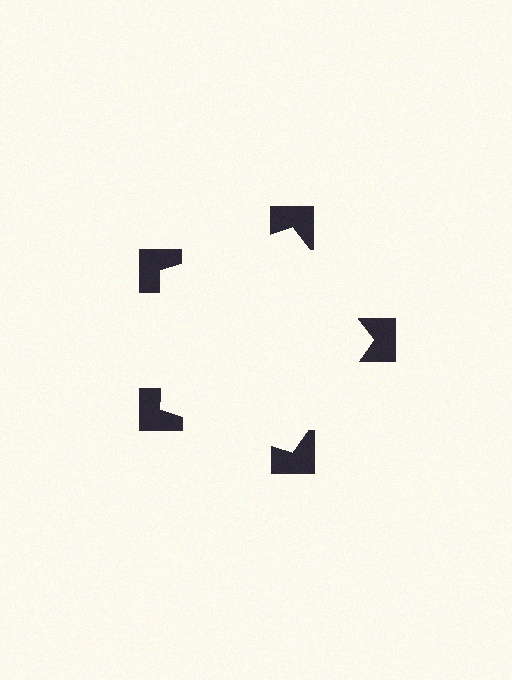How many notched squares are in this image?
There are 5 — one at each vertex of the illusory pentagon.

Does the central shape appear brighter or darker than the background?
It typically appears slightly brighter than the background, even though no actual brightness change is drawn.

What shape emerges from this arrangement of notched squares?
An illusory pentagon — its edges are inferred from the aligned wedge cuts in the notched squares, not physically drawn.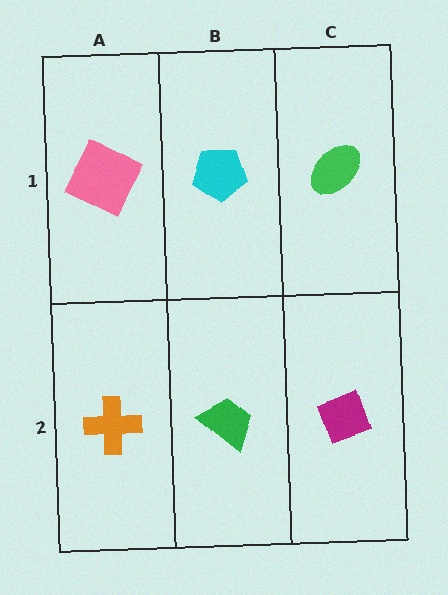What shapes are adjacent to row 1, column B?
A green trapezoid (row 2, column B), a pink square (row 1, column A), a green ellipse (row 1, column C).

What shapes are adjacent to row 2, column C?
A green ellipse (row 1, column C), a green trapezoid (row 2, column B).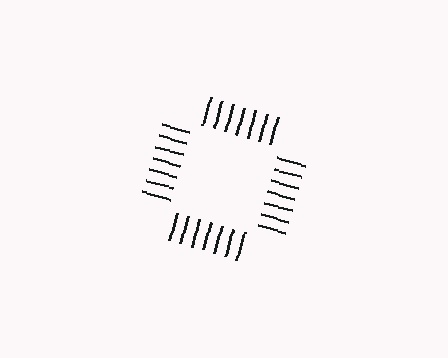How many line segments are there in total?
28 — 7 along each of the 4 edges.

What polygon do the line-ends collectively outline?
An illusory square — the line segments terminate on its edges but no continuous stroke is drawn.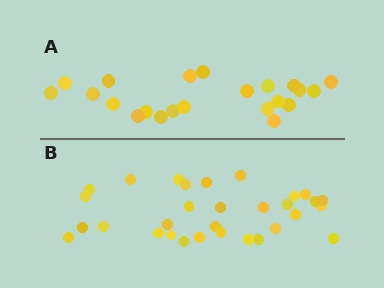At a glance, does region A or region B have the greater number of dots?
Region B (the bottom region) has more dots.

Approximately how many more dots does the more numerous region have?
Region B has roughly 8 or so more dots than region A.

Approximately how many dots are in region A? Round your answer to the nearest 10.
About 20 dots. (The exact count is 22, which rounds to 20.)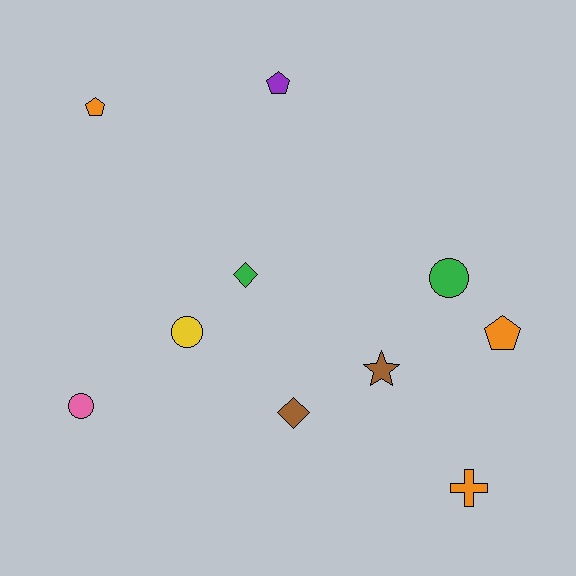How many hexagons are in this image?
There are no hexagons.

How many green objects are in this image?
There are 2 green objects.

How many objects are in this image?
There are 10 objects.